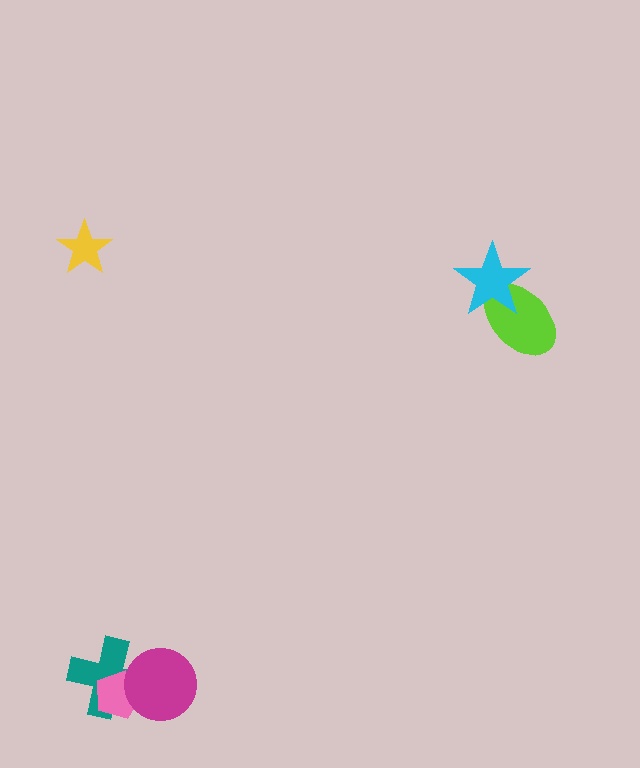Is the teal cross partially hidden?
Yes, it is partially covered by another shape.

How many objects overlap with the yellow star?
0 objects overlap with the yellow star.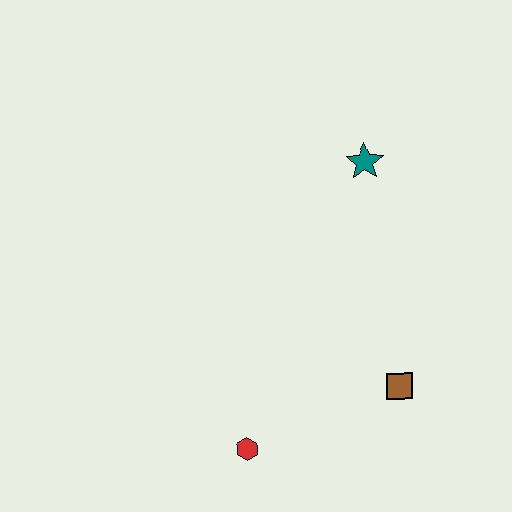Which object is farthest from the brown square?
The teal star is farthest from the brown square.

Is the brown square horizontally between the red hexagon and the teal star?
No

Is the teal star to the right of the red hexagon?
Yes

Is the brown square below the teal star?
Yes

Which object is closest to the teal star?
The brown square is closest to the teal star.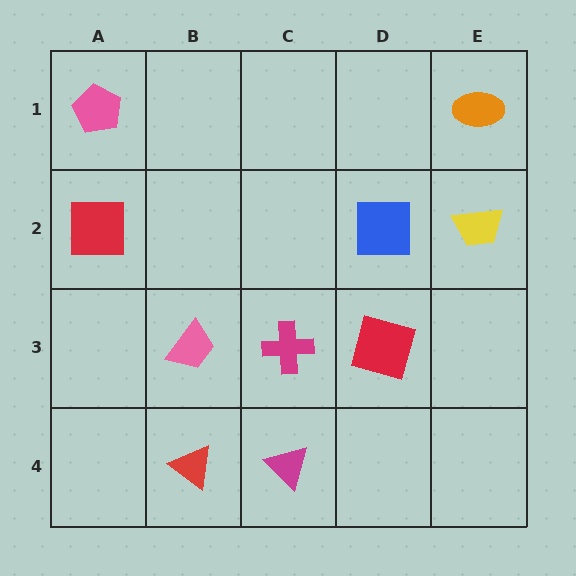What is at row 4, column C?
A magenta triangle.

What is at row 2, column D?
A blue square.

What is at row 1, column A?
A pink pentagon.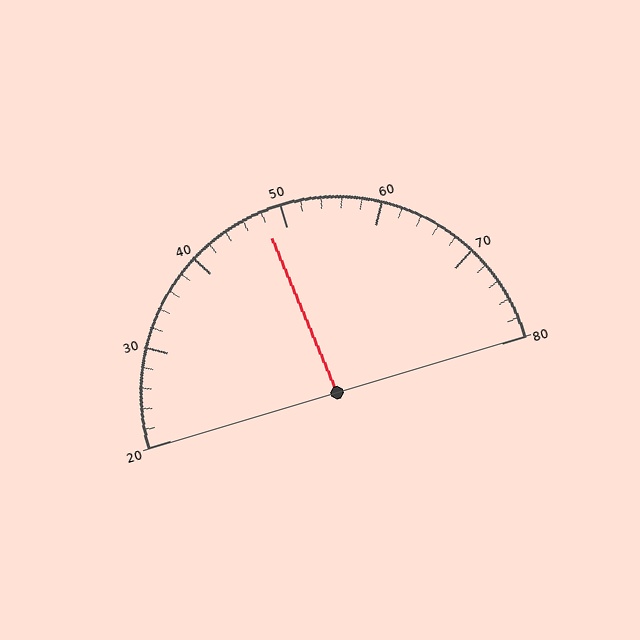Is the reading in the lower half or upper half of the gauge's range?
The reading is in the lower half of the range (20 to 80).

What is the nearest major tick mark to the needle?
The nearest major tick mark is 50.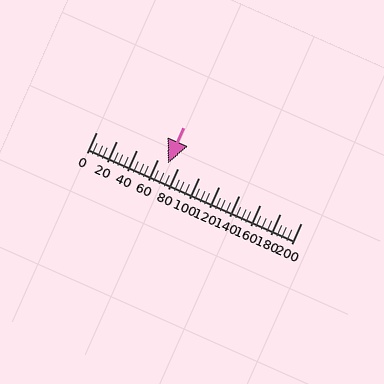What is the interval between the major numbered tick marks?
The major tick marks are spaced 20 units apart.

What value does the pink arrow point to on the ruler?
The pink arrow points to approximately 70.